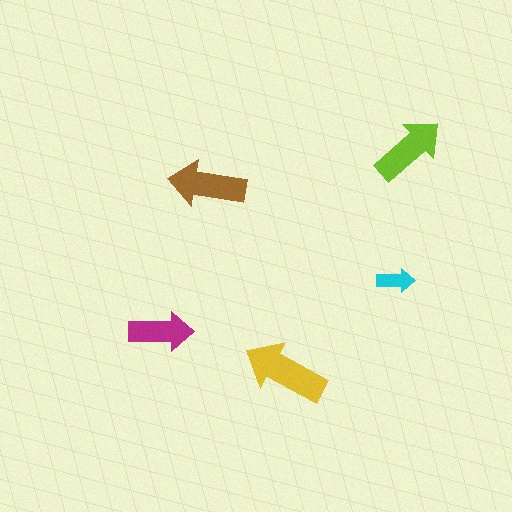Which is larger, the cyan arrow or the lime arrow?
The lime one.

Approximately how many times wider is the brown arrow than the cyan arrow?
About 2 times wider.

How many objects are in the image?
There are 5 objects in the image.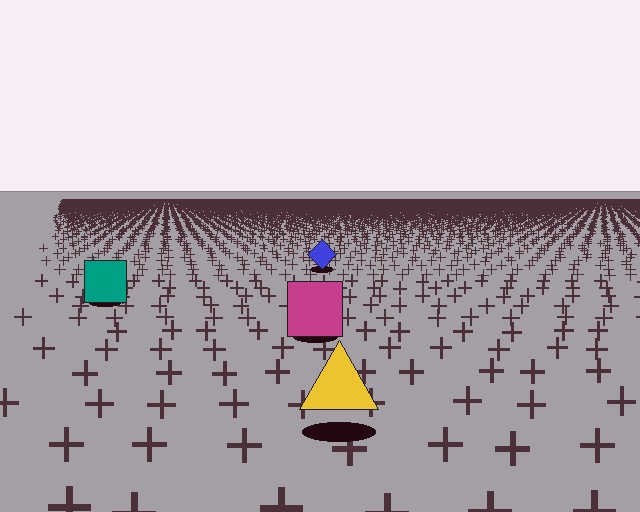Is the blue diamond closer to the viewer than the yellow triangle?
No. The yellow triangle is closer — you can tell from the texture gradient: the ground texture is coarser near it.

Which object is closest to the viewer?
The yellow triangle is closest. The texture marks near it are larger and more spread out.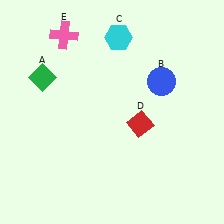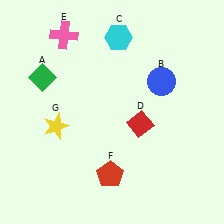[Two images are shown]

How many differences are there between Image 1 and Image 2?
There are 2 differences between the two images.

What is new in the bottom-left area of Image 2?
A yellow star (G) was added in the bottom-left area of Image 2.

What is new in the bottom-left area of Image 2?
A red pentagon (F) was added in the bottom-left area of Image 2.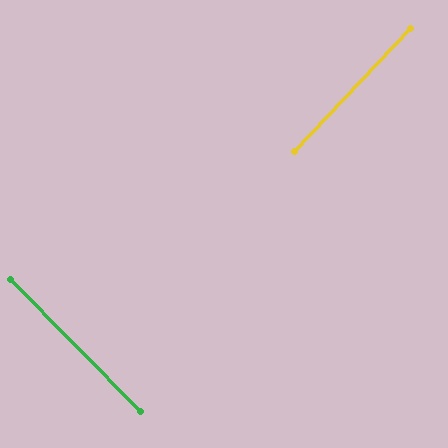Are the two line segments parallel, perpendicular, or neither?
Perpendicular — they meet at approximately 88°.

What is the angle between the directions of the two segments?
Approximately 88 degrees.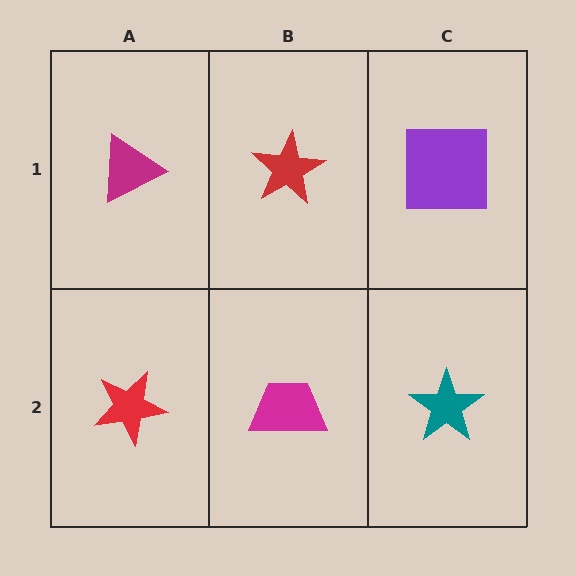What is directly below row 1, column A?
A red star.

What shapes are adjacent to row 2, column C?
A purple square (row 1, column C), a magenta trapezoid (row 2, column B).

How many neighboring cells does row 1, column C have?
2.